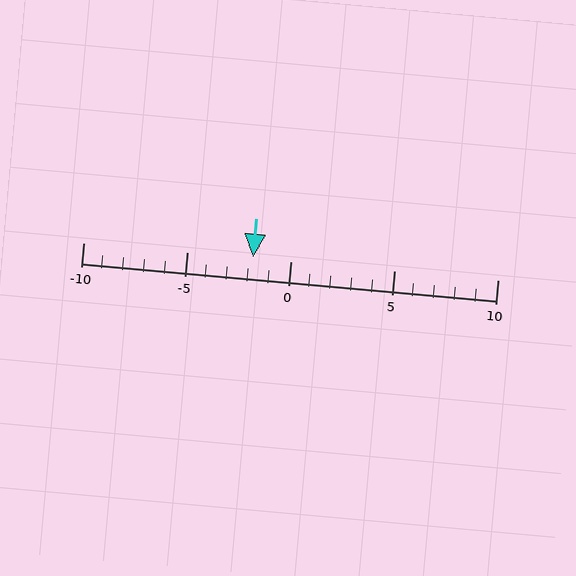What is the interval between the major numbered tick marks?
The major tick marks are spaced 5 units apart.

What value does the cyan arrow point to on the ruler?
The cyan arrow points to approximately -2.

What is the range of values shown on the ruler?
The ruler shows values from -10 to 10.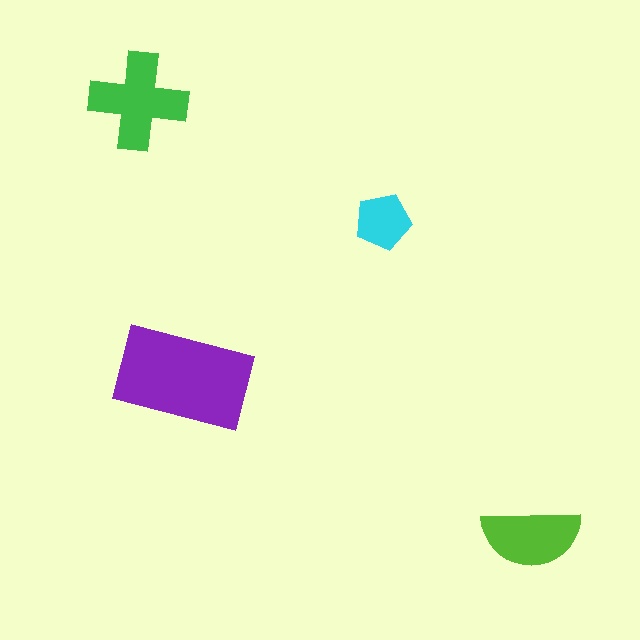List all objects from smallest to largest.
The cyan pentagon, the lime semicircle, the green cross, the purple rectangle.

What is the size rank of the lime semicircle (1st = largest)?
3rd.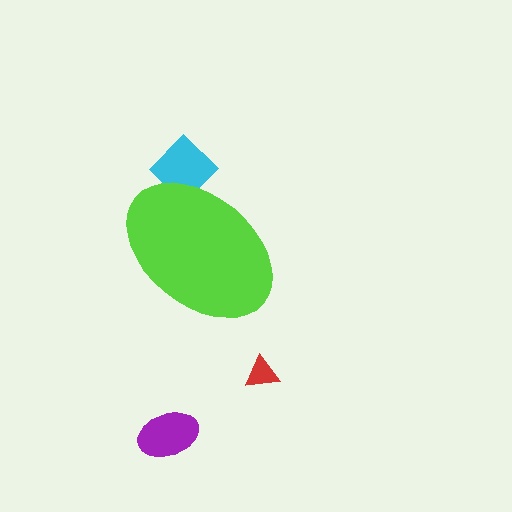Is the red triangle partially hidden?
No, the red triangle is fully visible.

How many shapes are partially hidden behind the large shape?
1 shape is partially hidden.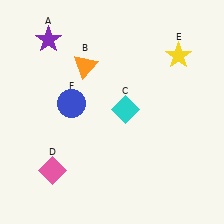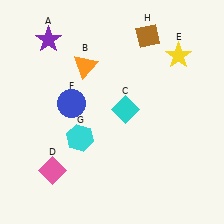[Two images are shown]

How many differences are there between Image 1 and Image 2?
There are 2 differences between the two images.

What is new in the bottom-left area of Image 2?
A cyan hexagon (G) was added in the bottom-left area of Image 2.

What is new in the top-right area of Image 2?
A brown diamond (H) was added in the top-right area of Image 2.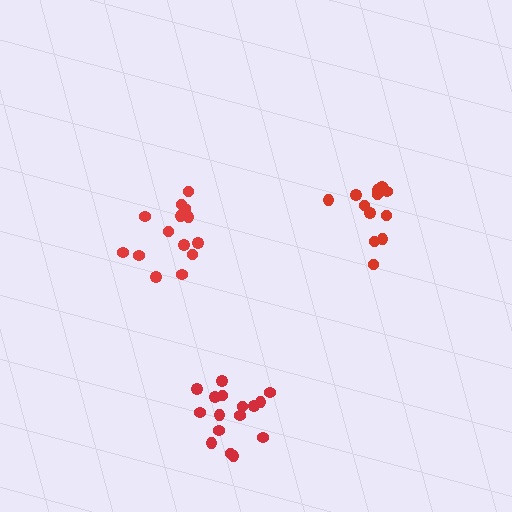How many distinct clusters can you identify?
There are 3 distinct clusters.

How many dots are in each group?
Group 1: 14 dots, Group 2: 12 dots, Group 3: 16 dots (42 total).